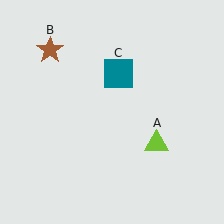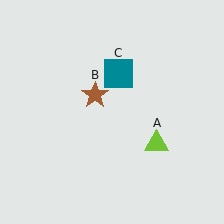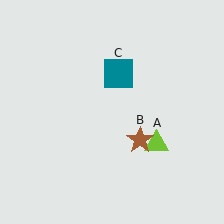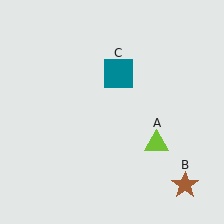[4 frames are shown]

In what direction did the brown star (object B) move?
The brown star (object B) moved down and to the right.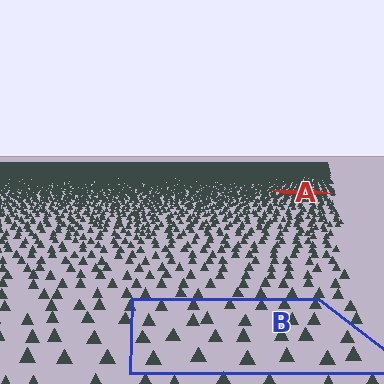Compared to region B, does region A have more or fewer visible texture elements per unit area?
Region A has more texture elements per unit area — they are packed more densely because it is farther away.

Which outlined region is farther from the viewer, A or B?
Region A is farther from the viewer — the texture elements inside it appear smaller and more densely packed.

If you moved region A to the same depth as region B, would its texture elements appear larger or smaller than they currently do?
They would appear larger. At a closer depth, the same texture elements are projected at a bigger on-screen size.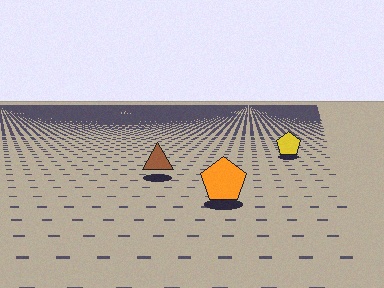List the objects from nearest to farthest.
From nearest to farthest: the orange pentagon, the brown triangle, the yellow pentagon.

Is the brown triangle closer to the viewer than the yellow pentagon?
Yes. The brown triangle is closer — you can tell from the texture gradient: the ground texture is coarser near it.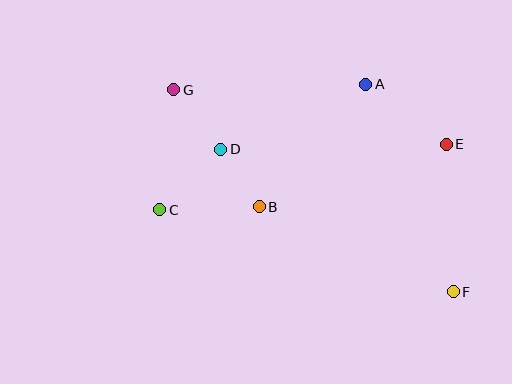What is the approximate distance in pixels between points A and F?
The distance between A and F is approximately 225 pixels.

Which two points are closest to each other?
Points B and D are closest to each other.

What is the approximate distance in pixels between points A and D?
The distance between A and D is approximately 159 pixels.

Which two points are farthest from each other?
Points F and G are farthest from each other.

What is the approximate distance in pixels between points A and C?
The distance between A and C is approximately 241 pixels.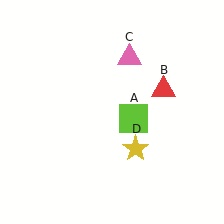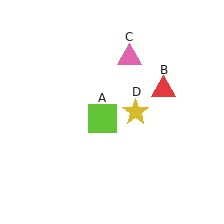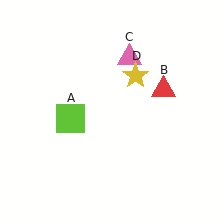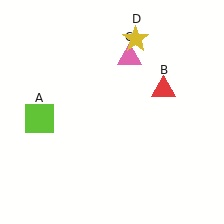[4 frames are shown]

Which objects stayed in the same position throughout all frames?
Red triangle (object B) and pink triangle (object C) remained stationary.